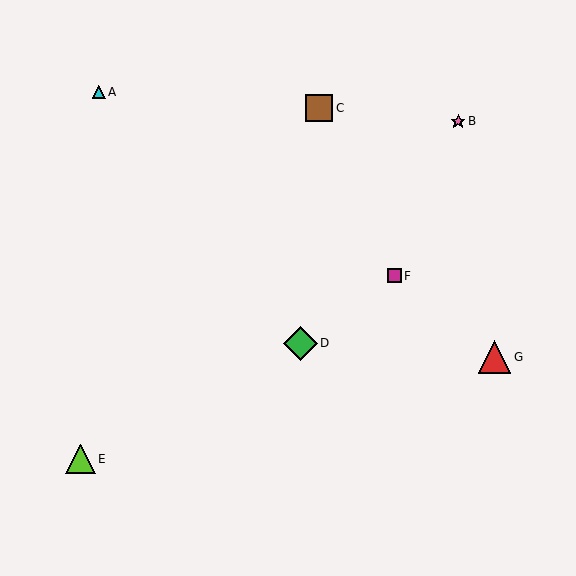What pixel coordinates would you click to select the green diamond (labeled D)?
Click at (300, 343) to select the green diamond D.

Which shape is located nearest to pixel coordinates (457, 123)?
The pink star (labeled B) at (458, 121) is nearest to that location.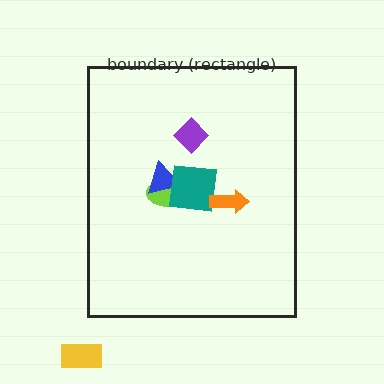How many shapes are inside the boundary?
5 inside, 1 outside.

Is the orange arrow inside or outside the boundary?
Inside.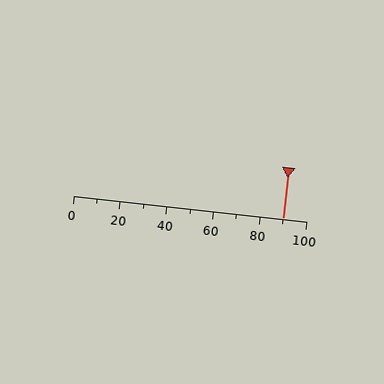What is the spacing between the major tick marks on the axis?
The major ticks are spaced 20 apart.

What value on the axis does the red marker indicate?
The marker indicates approximately 90.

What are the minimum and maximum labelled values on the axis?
The axis runs from 0 to 100.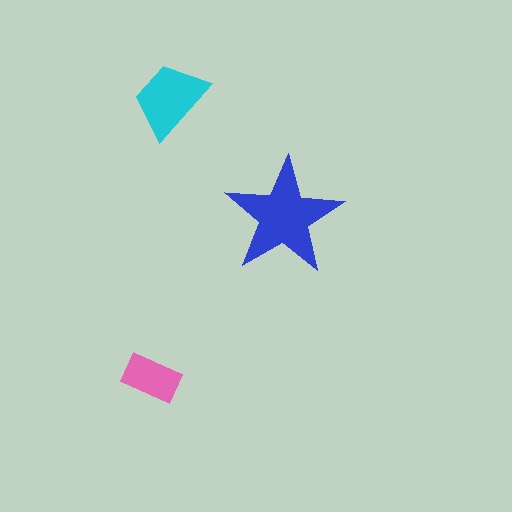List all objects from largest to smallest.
The blue star, the cyan trapezoid, the pink rectangle.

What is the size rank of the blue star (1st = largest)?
1st.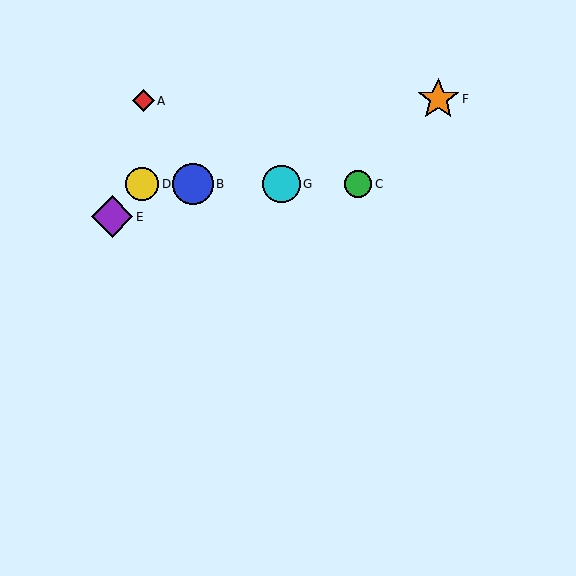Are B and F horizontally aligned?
No, B is at y≈184 and F is at y≈99.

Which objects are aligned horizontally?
Objects B, C, D, G are aligned horizontally.